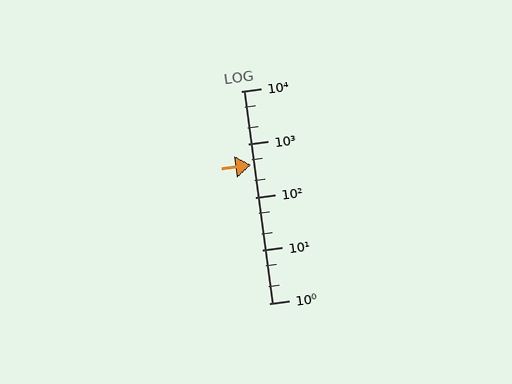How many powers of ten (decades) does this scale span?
The scale spans 4 decades, from 1 to 10000.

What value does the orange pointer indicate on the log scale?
The pointer indicates approximately 410.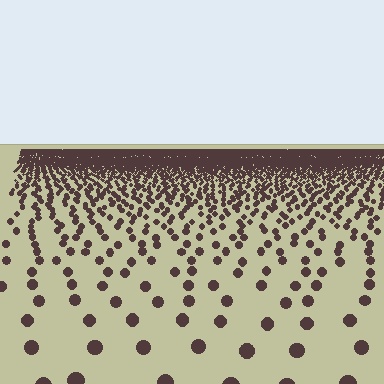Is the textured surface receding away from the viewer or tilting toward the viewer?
The surface is receding away from the viewer. Texture elements get smaller and denser toward the top.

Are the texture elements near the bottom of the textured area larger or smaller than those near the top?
Larger. Near the bottom, elements are closer to the viewer and appear at a bigger on-screen size.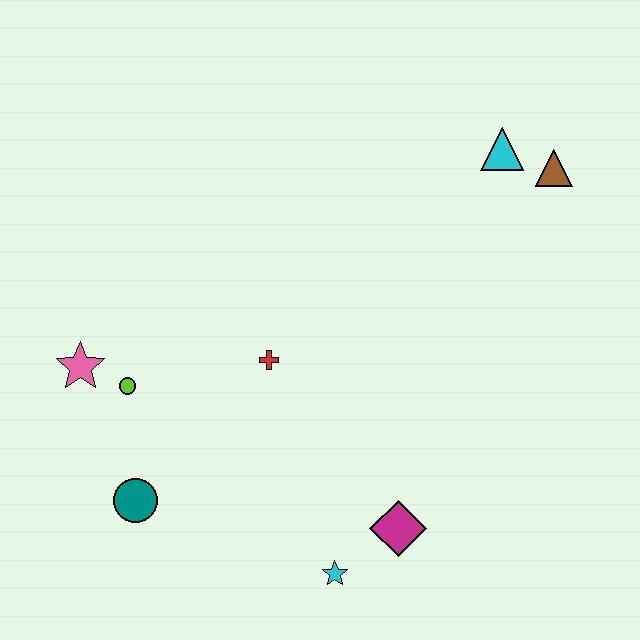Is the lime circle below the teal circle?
No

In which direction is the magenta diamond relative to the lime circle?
The magenta diamond is to the right of the lime circle.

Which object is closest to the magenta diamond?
The cyan star is closest to the magenta diamond.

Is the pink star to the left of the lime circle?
Yes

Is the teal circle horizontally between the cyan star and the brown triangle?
No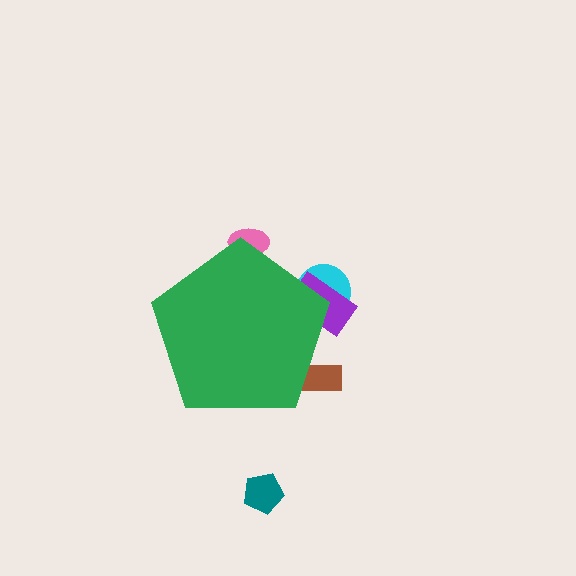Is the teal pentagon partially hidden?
No, the teal pentagon is fully visible.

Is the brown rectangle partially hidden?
Yes, the brown rectangle is partially hidden behind the green pentagon.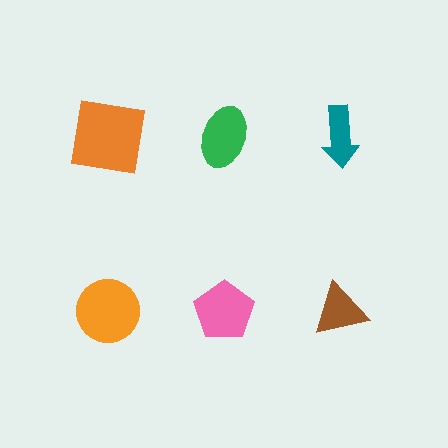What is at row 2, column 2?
A pink pentagon.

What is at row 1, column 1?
An orange square.